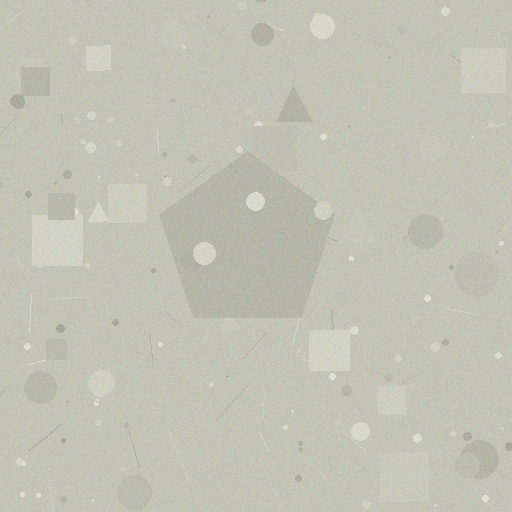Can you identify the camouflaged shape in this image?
The camouflaged shape is a pentagon.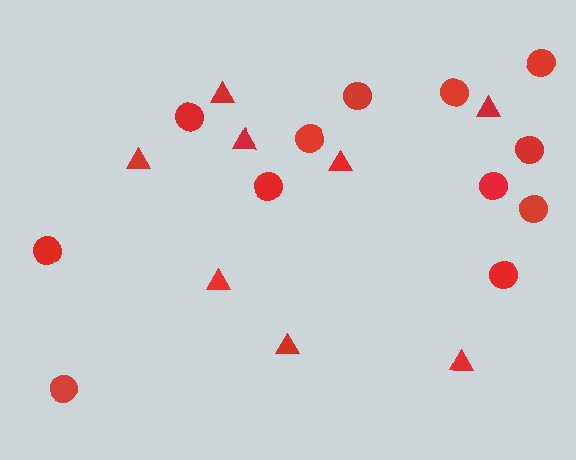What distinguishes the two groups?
There are 2 groups: one group of triangles (8) and one group of circles (12).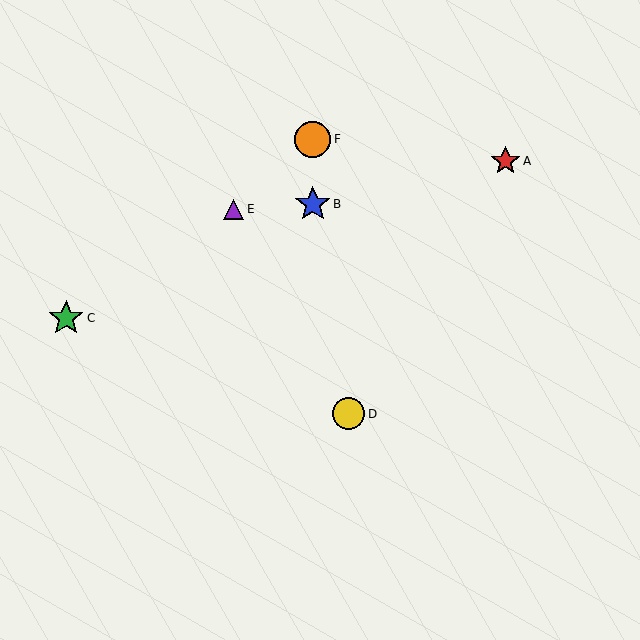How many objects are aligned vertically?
2 objects (B, F) are aligned vertically.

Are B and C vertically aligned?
No, B is at x≈313 and C is at x≈66.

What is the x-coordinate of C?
Object C is at x≈66.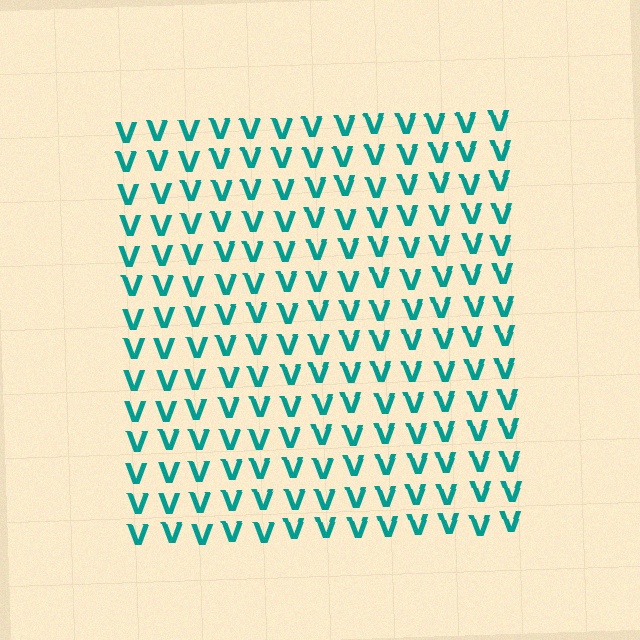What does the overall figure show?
The overall figure shows a square.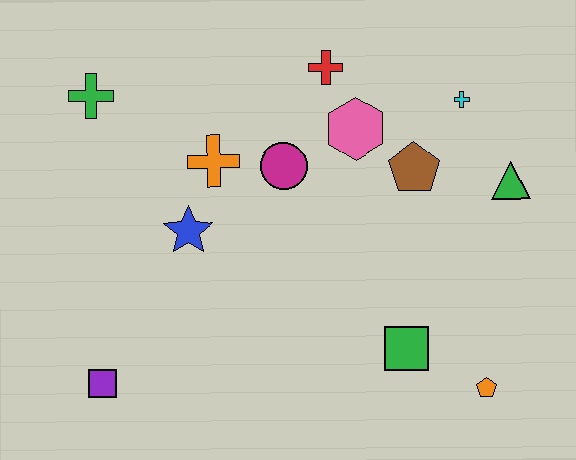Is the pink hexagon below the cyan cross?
Yes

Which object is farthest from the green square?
The green cross is farthest from the green square.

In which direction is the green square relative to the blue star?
The green square is to the right of the blue star.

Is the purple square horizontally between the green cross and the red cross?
Yes